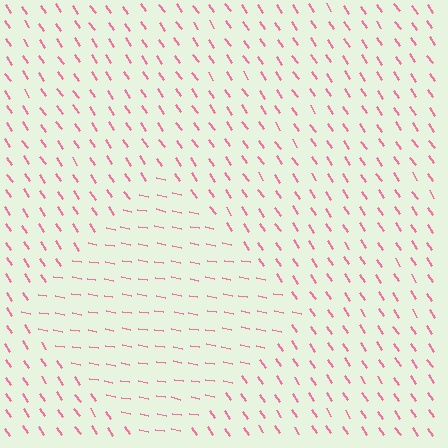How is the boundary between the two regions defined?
The boundary is defined purely by a change in line orientation (approximately 45 degrees difference). All lines are the same color and thickness.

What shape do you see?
I see a diamond.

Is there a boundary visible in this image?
Yes, there is a texture boundary formed by a change in line orientation.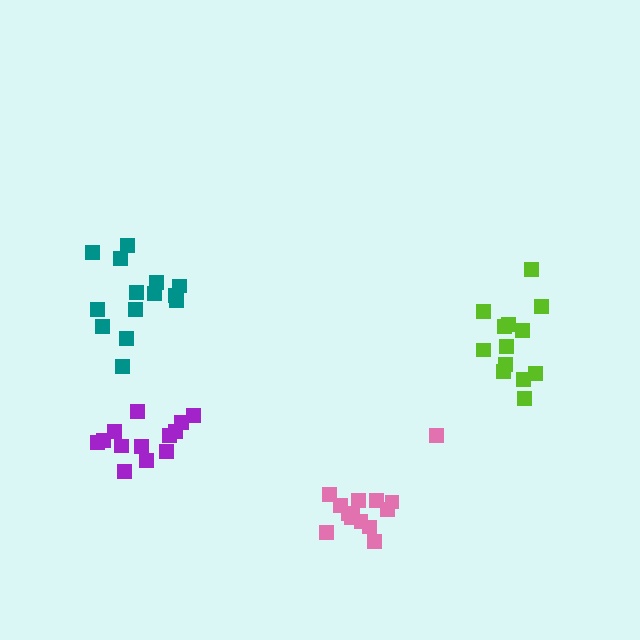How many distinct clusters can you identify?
There are 4 distinct clusters.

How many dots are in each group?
Group 1: 13 dots, Group 2: 14 dots, Group 3: 13 dots, Group 4: 14 dots (54 total).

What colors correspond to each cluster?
The clusters are colored: lime, pink, purple, teal.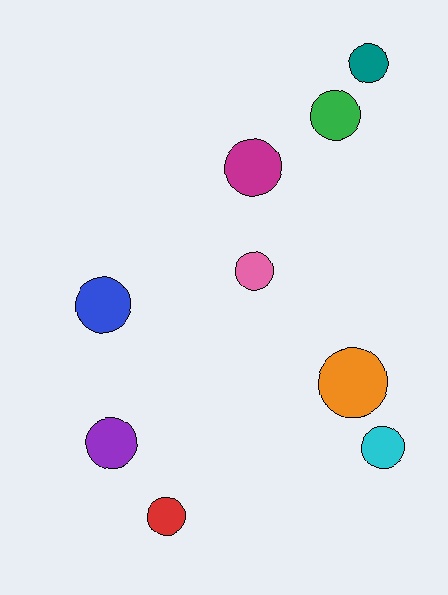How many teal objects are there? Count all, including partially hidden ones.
There is 1 teal object.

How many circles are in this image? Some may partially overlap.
There are 9 circles.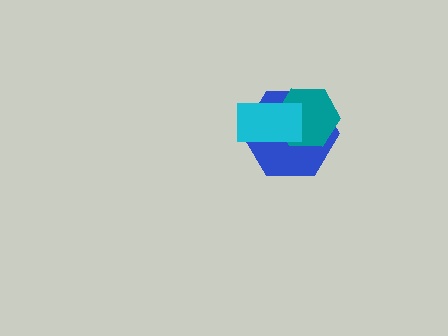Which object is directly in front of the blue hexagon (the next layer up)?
The teal hexagon is directly in front of the blue hexagon.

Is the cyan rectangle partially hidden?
No, no other shape covers it.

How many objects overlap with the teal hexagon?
2 objects overlap with the teal hexagon.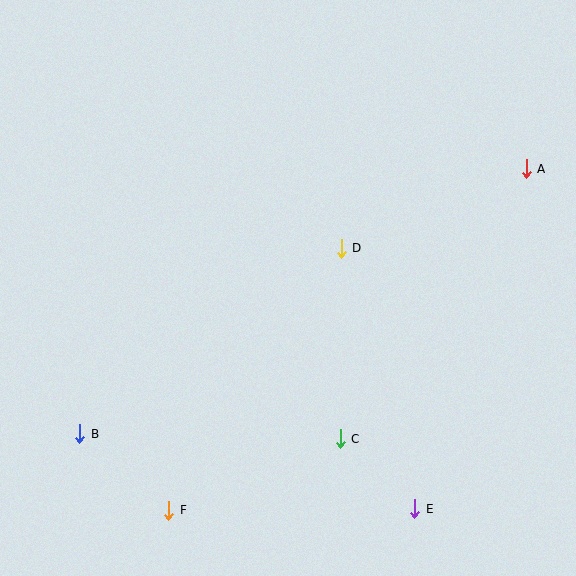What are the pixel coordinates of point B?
Point B is at (80, 434).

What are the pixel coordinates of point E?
Point E is at (415, 509).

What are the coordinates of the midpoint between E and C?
The midpoint between E and C is at (378, 474).